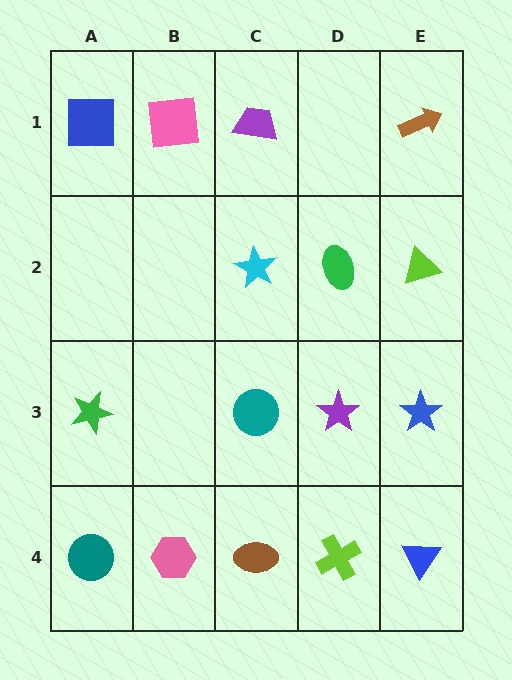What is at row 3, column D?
A purple star.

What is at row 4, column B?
A pink hexagon.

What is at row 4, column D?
A lime cross.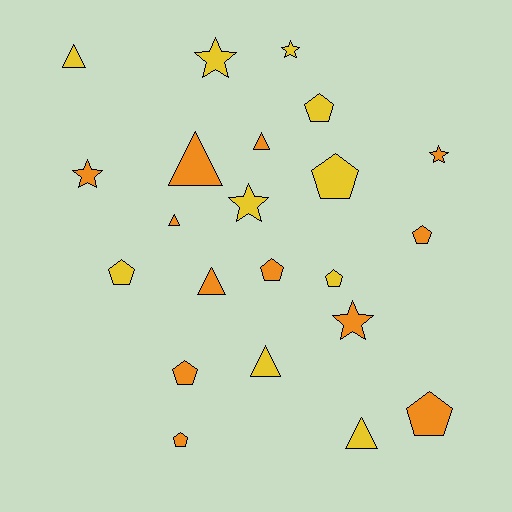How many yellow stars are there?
There are 3 yellow stars.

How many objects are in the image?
There are 22 objects.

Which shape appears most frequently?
Pentagon, with 9 objects.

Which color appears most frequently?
Orange, with 12 objects.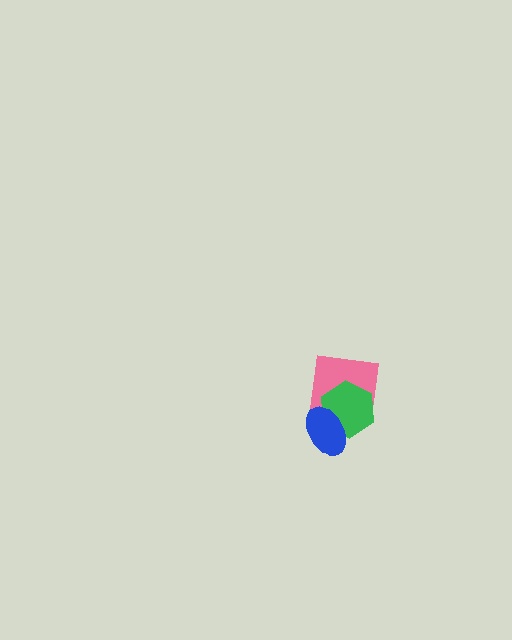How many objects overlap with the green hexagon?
2 objects overlap with the green hexagon.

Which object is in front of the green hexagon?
The blue ellipse is in front of the green hexagon.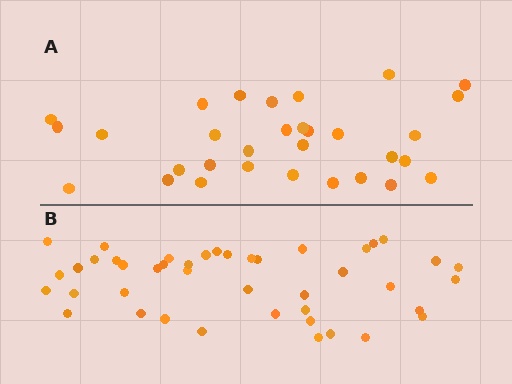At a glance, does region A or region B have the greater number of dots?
Region B (the bottom region) has more dots.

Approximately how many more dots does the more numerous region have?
Region B has roughly 12 or so more dots than region A.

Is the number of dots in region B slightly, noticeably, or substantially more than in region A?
Region B has noticeably more, but not dramatically so. The ratio is roughly 1.4 to 1.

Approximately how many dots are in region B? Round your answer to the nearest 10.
About 40 dots. (The exact count is 43, which rounds to 40.)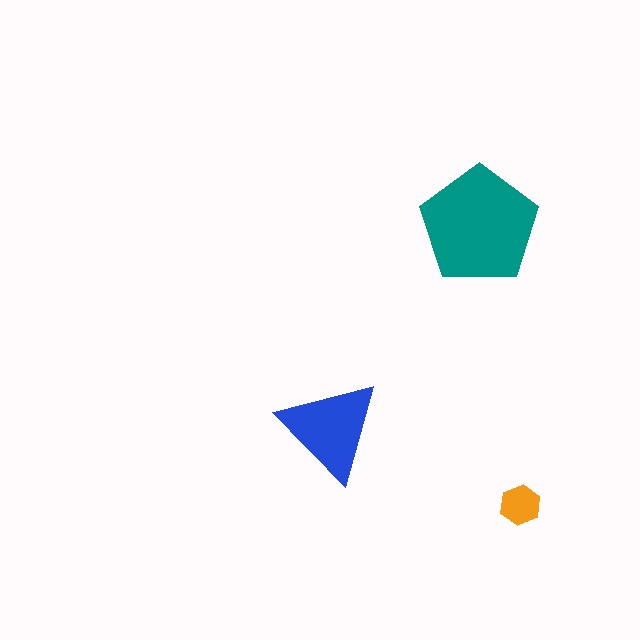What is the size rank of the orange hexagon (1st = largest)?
3rd.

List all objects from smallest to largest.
The orange hexagon, the blue triangle, the teal pentagon.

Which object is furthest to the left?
The blue triangle is leftmost.